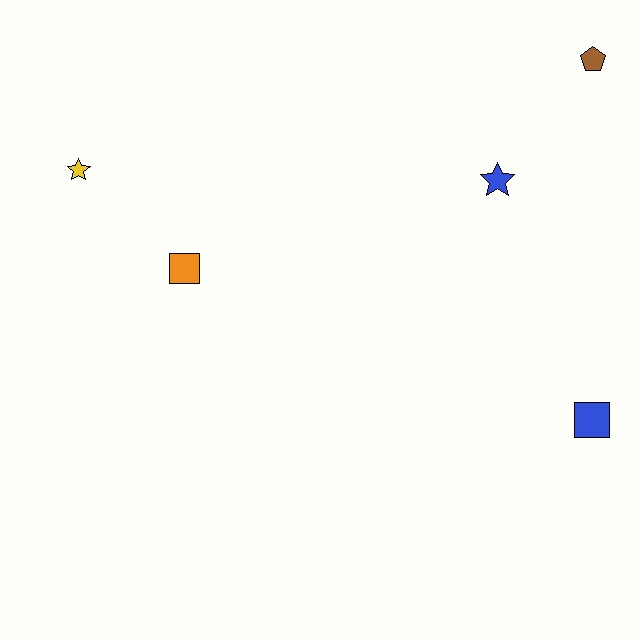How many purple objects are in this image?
There are no purple objects.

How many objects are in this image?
There are 5 objects.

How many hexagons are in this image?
There are no hexagons.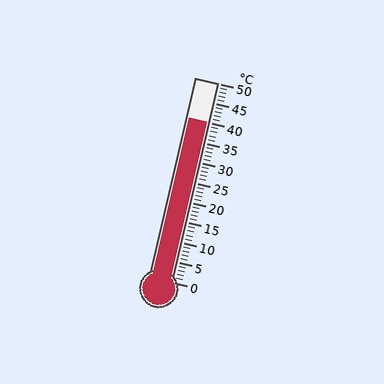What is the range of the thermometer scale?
The thermometer scale ranges from 0°C to 50°C.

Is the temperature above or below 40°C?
The temperature is at 40°C.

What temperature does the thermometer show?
The thermometer shows approximately 40°C.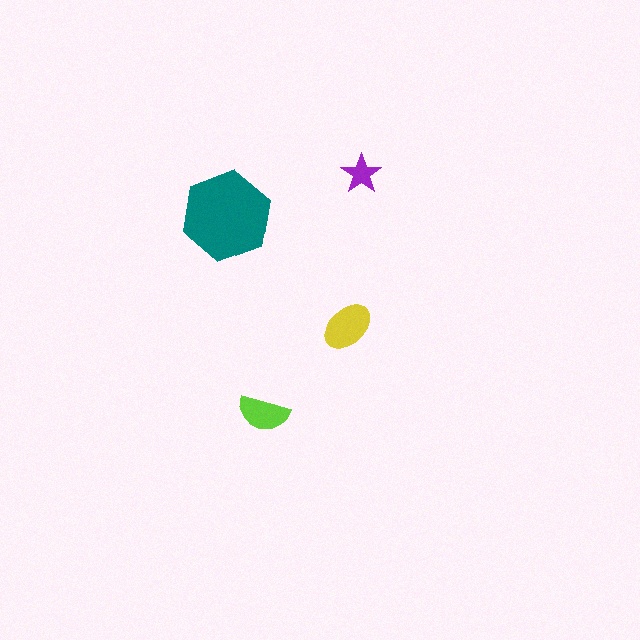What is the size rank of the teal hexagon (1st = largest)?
1st.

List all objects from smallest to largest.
The purple star, the lime semicircle, the yellow ellipse, the teal hexagon.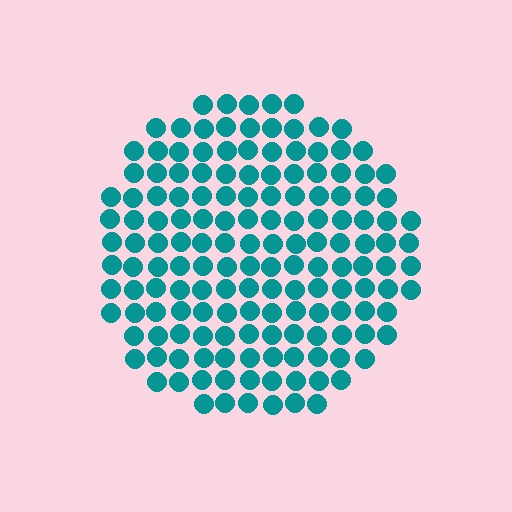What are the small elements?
The small elements are circles.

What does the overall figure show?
The overall figure shows a circle.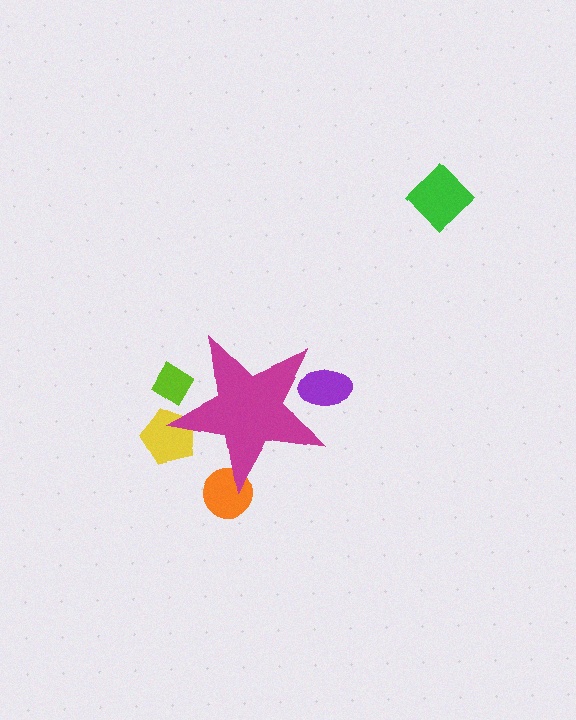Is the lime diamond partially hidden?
Yes, the lime diamond is partially hidden behind the magenta star.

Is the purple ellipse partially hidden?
Yes, the purple ellipse is partially hidden behind the magenta star.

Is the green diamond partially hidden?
No, the green diamond is fully visible.